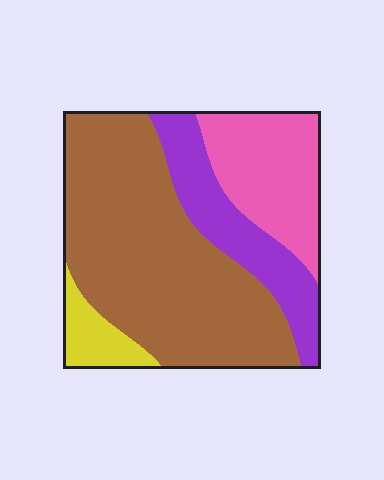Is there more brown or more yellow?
Brown.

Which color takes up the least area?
Yellow, at roughly 5%.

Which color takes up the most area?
Brown, at roughly 55%.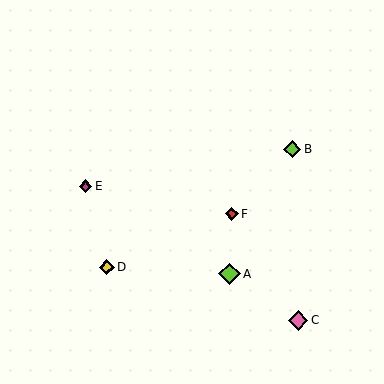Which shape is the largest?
The lime diamond (labeled A) is the largest.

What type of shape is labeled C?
Shape C is a pink diamond.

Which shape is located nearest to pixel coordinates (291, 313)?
The pink diamond (labeled C) at (298, 320) is nearest to that location.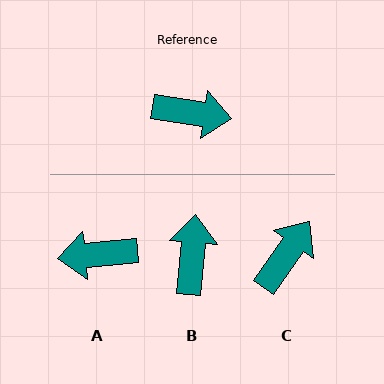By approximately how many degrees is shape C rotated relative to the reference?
Approximately 63 degrees counter-clockwise.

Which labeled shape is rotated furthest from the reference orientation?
A, about 166 degrees away.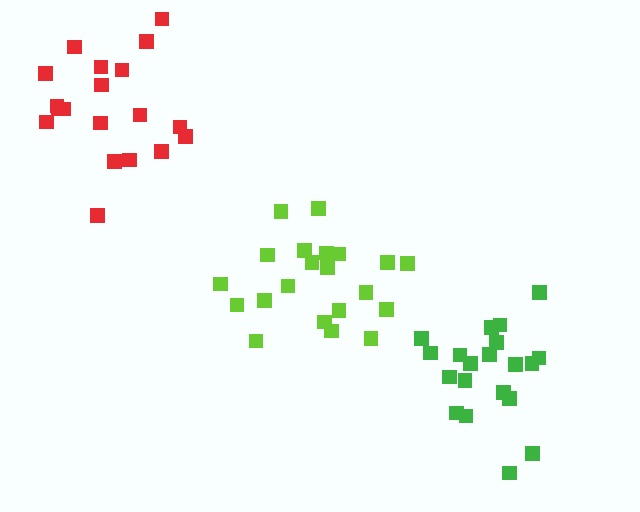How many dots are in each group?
Group 1: 21 dots, Group 2: 19 dots, Group 3: 20 dots (60 total).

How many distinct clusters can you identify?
There are 3 distinct clusters.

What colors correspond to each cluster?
The clusters are colored: lime, red, green.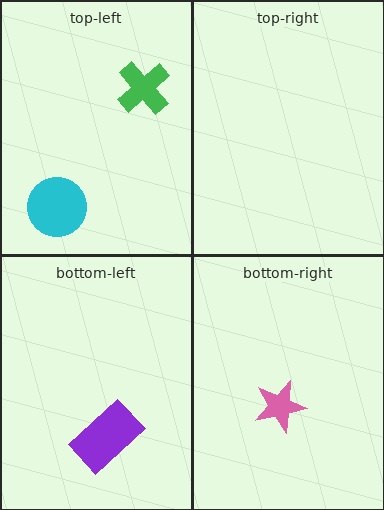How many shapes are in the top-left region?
2.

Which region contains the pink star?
The bottom-right region.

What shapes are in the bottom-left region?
The purple rectangle.